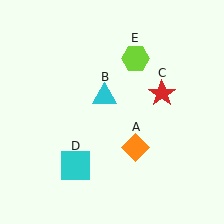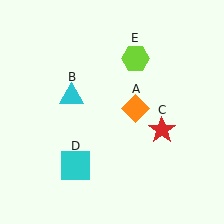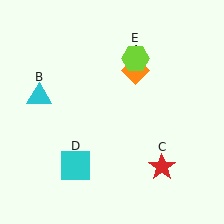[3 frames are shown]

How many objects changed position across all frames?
3 objects changed position: orange diamond (object A), cyan triangle (object B), red star (object C).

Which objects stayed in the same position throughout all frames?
Cyan square (object D) and lime hexagon (object E) remained stationary.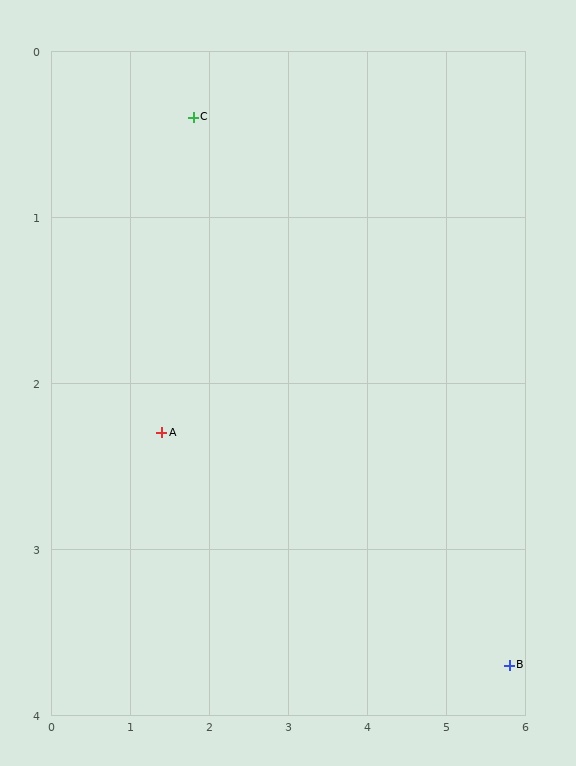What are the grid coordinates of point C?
Point C is at approximately (1.8, 0.4).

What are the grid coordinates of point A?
Point A is at approximately (1.4, 2.3).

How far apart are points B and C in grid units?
Points B and C are about 5.2 grid units apart.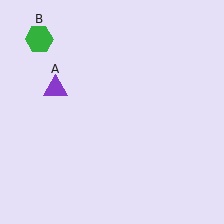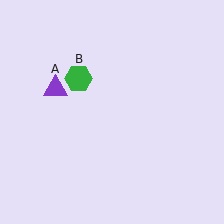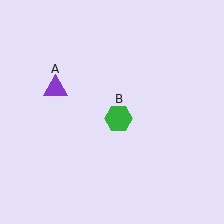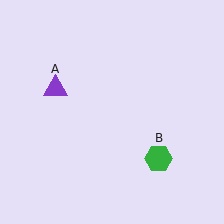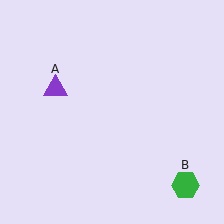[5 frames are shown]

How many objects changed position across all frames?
1 object changed position: green hexagon (object B).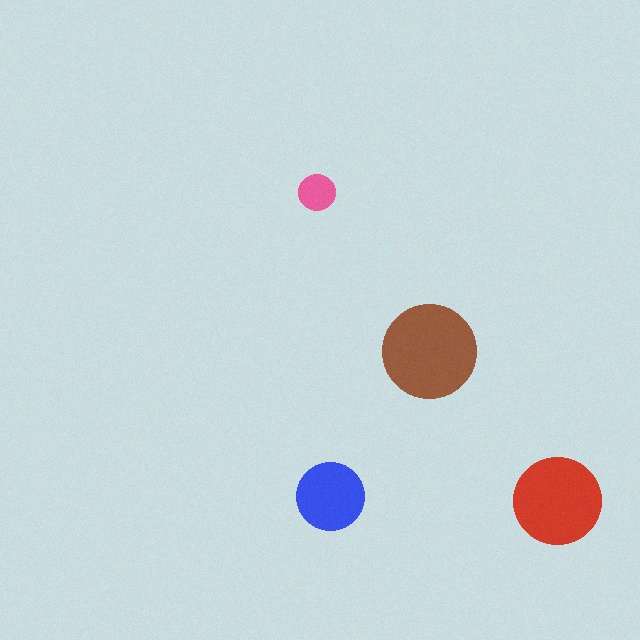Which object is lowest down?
The red circle is bottommost.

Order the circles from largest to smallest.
the brown one, the red one, the blue one, the pink one.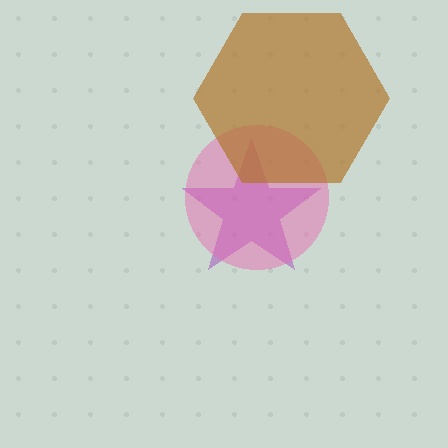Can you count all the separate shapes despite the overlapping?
Yes, there are 3 separate shapes.